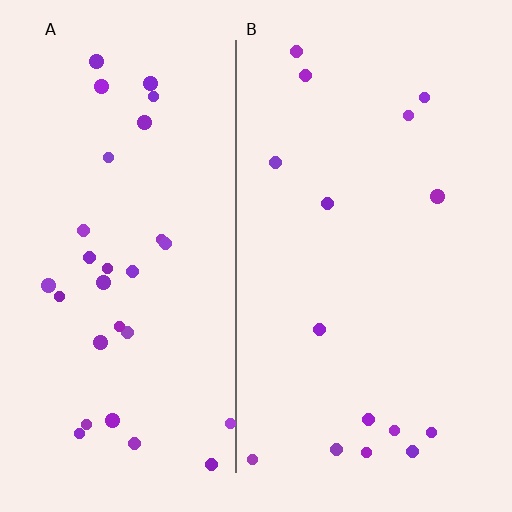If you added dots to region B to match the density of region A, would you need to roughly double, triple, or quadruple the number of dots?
Approximately double.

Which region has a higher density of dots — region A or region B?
A (the left).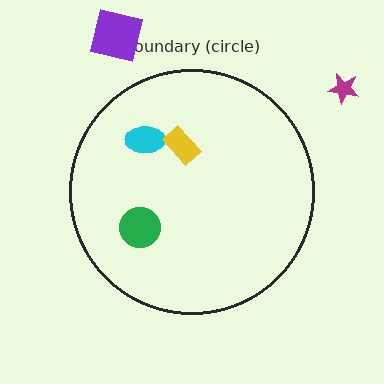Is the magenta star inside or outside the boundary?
Outside.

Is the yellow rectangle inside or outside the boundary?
Inside.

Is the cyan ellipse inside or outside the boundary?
Inside.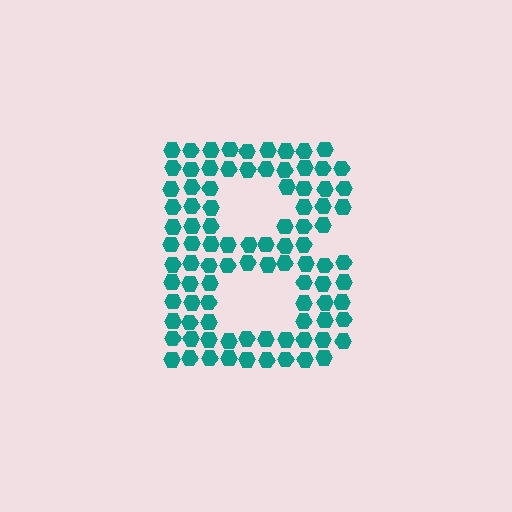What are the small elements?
The small elements are hexagons.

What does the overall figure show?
The overall figure shows the letter B.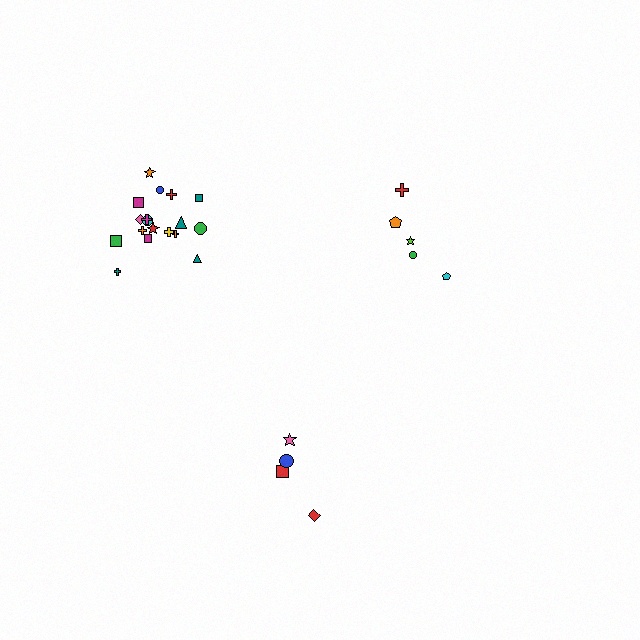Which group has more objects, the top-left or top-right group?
The top-left group.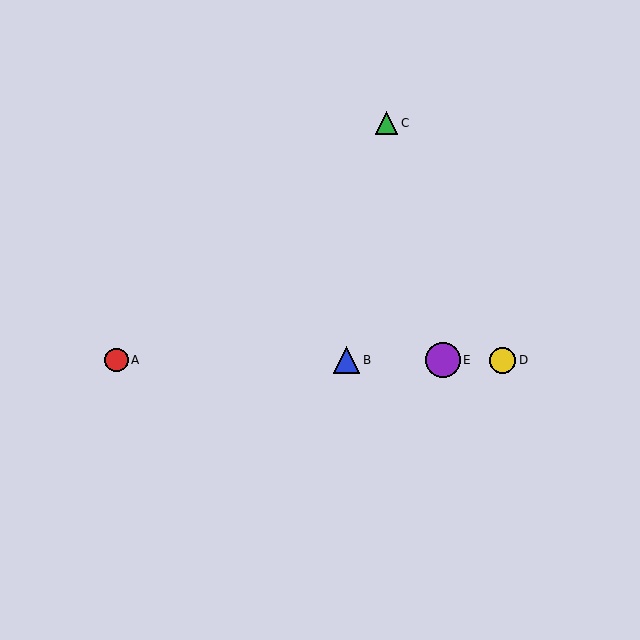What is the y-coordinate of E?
Object E is at y≈360.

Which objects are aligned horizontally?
Objects A, B, D, E are aligned horizontally.